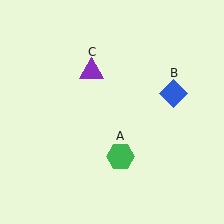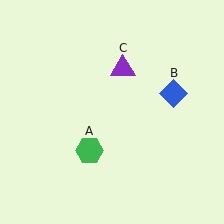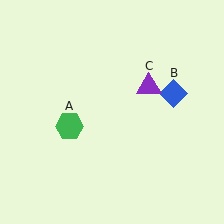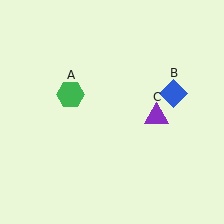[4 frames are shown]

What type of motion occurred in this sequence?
The green hexagon (object A), purple triangle (object C) rotated clockwise around the center of the scene.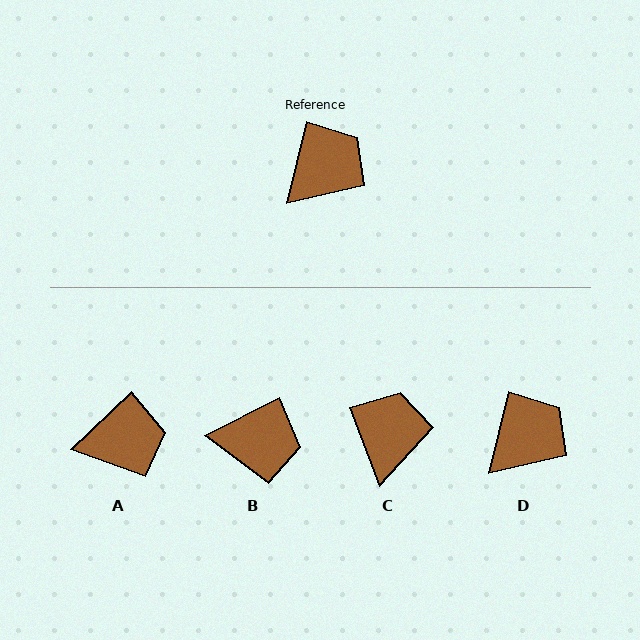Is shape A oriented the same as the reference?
No, it is off by about 32 degrees.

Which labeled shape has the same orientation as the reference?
D.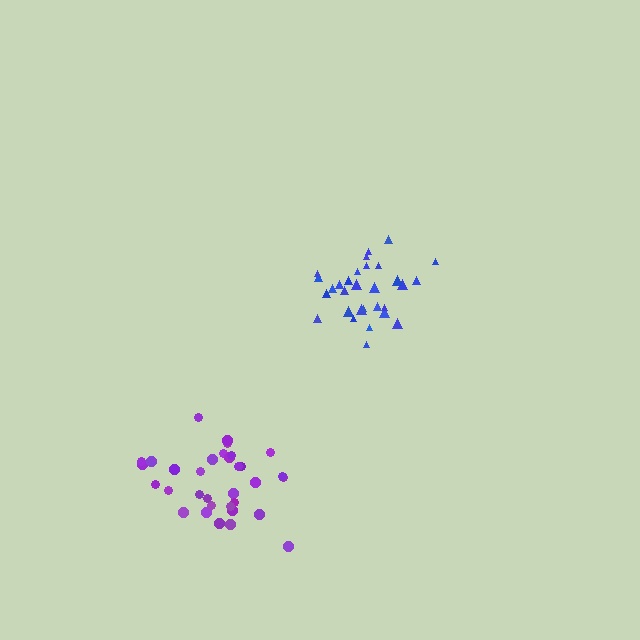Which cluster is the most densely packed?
Blue.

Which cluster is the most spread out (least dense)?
Purple.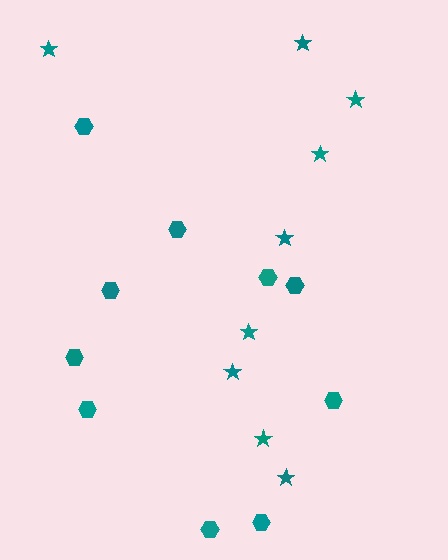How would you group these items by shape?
There are 2 groups: one group of stars (9) and one group of hexagons (10).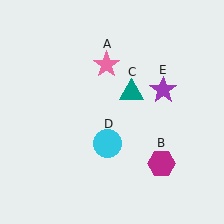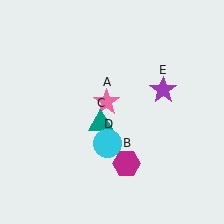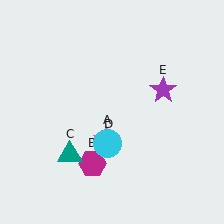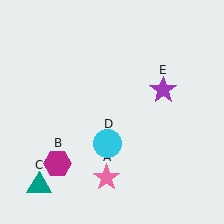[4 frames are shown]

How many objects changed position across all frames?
3 objects changed position: pink star (object A), magenta hexagon (object B), teal triangle (object C).